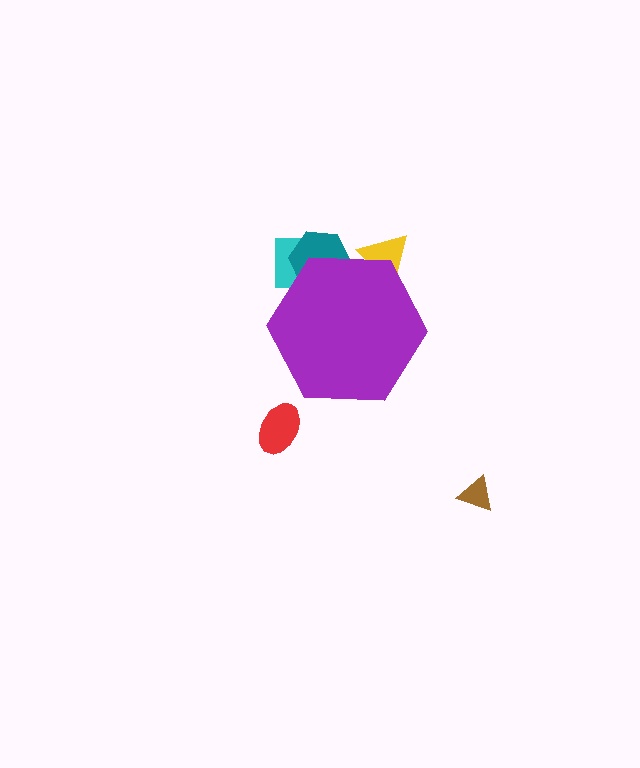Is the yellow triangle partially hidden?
Yes, the yellow triangle is partially hidden behind the purple hexagon.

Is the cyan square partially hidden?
Yes, the cyan square is partially hidden behind the purple hexagon.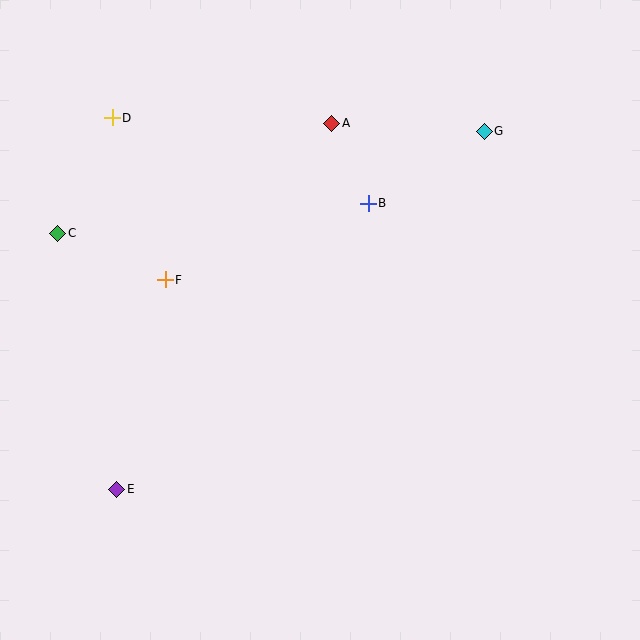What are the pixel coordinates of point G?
Point G is at (484, 131).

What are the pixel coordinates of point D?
Point D is at (112, 118).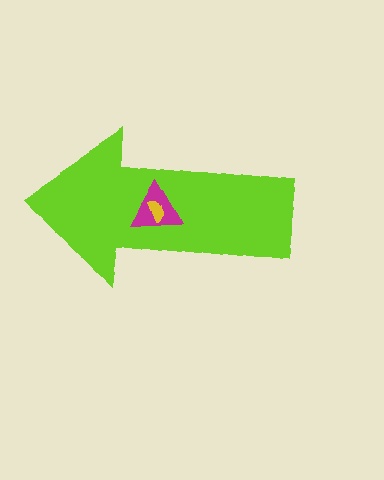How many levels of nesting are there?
3.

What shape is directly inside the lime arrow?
The magenta triangle.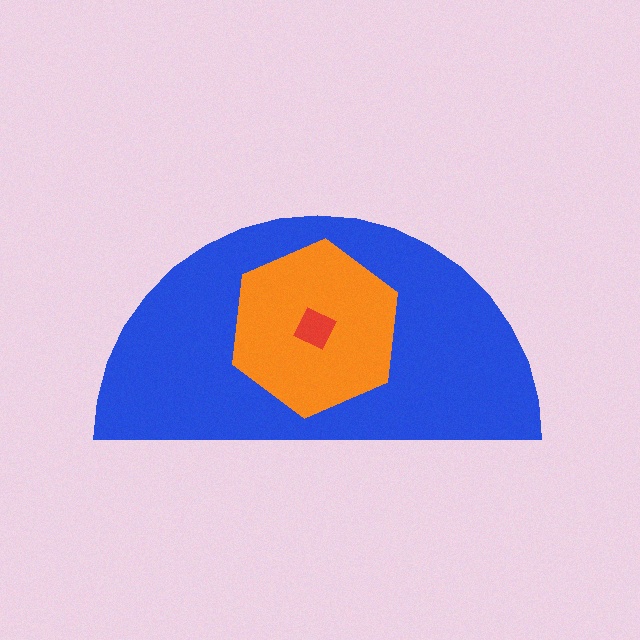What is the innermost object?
The red diamond.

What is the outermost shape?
The blue semicircle.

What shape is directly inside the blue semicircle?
The orange hexagon.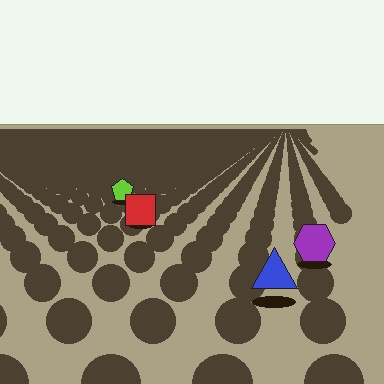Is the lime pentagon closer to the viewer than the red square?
No. The red square is closer — you can tell from the texture gradient: the ground texture is coarser near it.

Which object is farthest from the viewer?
The lime pentagon is farthest from the viewer. It appears smaller and the ground texture around it is denser.